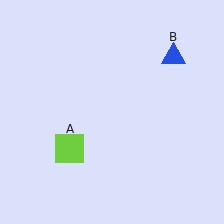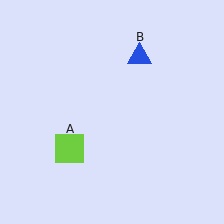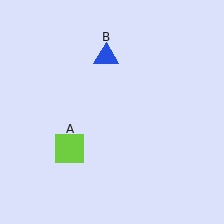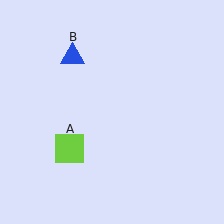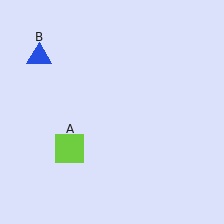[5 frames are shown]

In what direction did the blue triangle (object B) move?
The blue triangle (object B) moved left.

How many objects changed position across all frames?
1 object changed position: blue triangle (object B).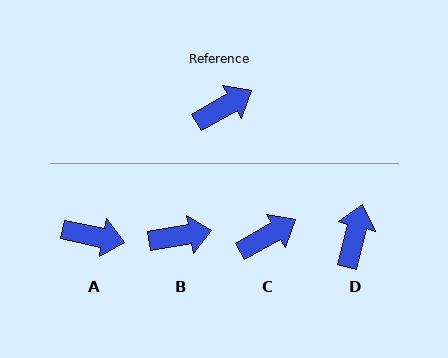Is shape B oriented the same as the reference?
No, it is off by about 20 degrees.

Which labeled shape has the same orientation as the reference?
C.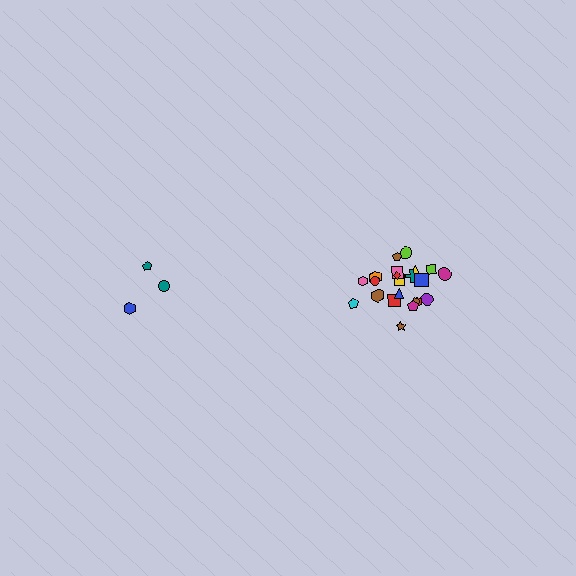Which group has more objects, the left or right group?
The right group.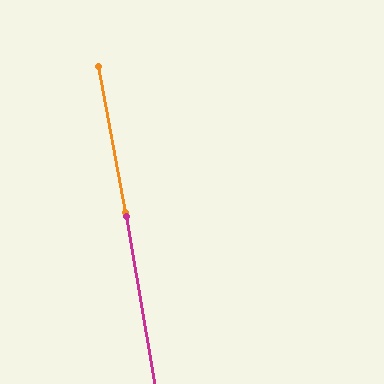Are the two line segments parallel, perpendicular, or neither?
Parallel — their directions differ by only 0.9°.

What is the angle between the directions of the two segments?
Approximately 1 degree.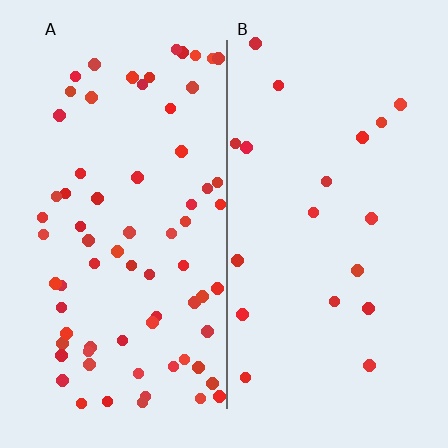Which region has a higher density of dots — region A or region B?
A (the left).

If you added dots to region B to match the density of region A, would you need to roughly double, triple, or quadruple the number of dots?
Approximately quadruple.